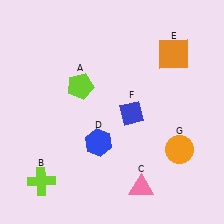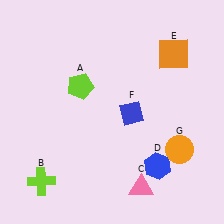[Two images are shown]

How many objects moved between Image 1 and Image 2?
1 object moved between the two images.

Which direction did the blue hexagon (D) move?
The blue hexagon (D) moved right.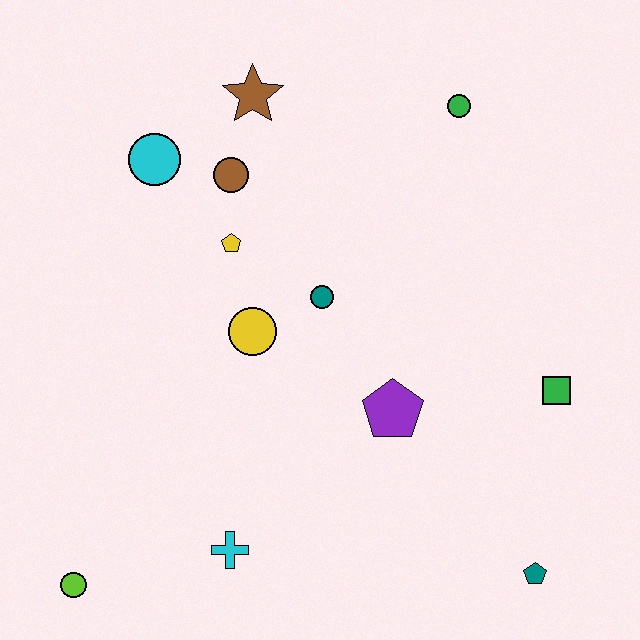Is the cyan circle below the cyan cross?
No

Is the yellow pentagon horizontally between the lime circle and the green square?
Yes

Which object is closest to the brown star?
The brown circle is closest to the brown star.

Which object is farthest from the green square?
The lime circle is farthest from the green square.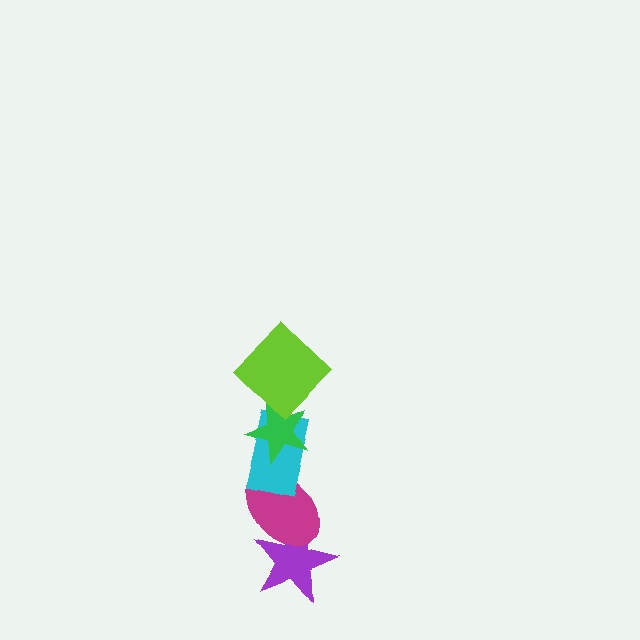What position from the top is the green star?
The green star is 2nd from the top.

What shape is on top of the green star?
The lime diamond is on top of the green star.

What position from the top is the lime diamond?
The lime diamond is 1st from the top.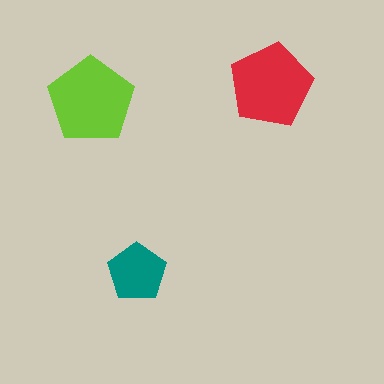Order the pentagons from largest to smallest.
the lime one, the red one, the teal one.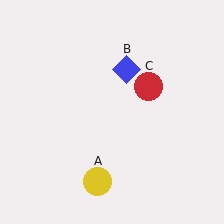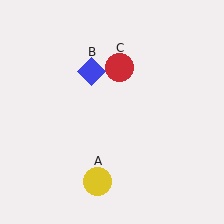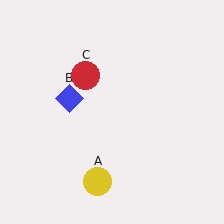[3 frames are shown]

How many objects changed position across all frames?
2 objects changed position: blue diamond (object B), red circle (object C).